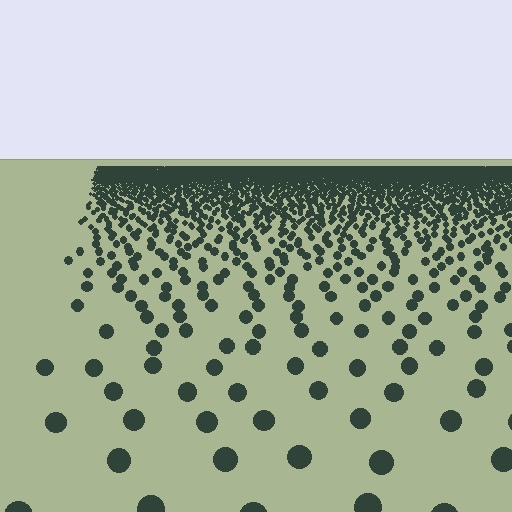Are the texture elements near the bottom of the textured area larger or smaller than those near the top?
Larger. Near the bottom, elements are closer to the viewer and appear at a bigger on-screen size.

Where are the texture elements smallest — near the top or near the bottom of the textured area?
Near the top.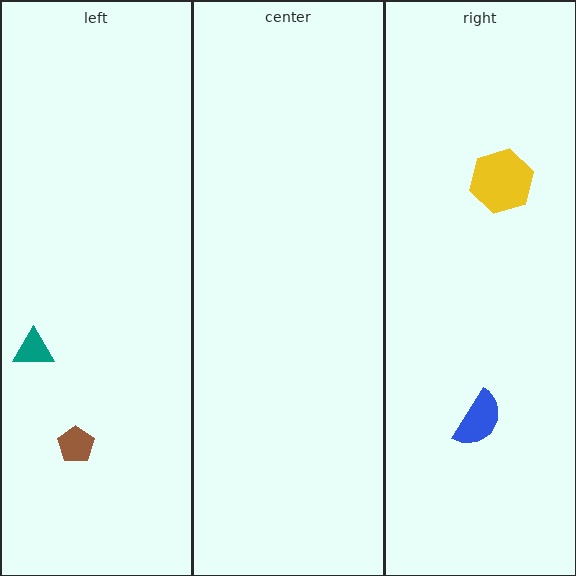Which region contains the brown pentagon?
The left region.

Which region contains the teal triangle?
The left region.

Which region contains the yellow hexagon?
The right region.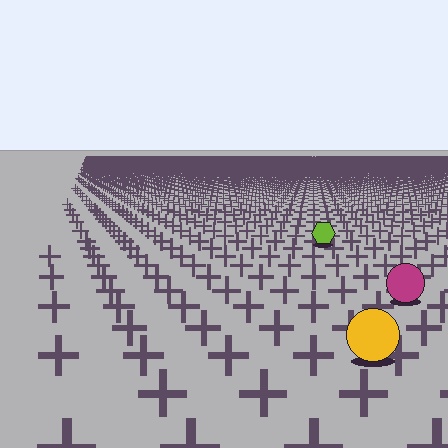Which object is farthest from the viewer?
The lime hexagon is farthest from the viewer. It appears smaller and the ground texture around it is denser.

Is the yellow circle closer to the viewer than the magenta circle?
Yes. The yellow circle is closer — you can tell from the texture gradient: the ground texture is coarser near it.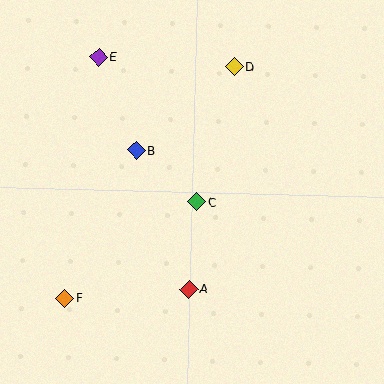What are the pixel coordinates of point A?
Point A is at (189, 289).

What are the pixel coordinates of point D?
Point D is at (234, 67).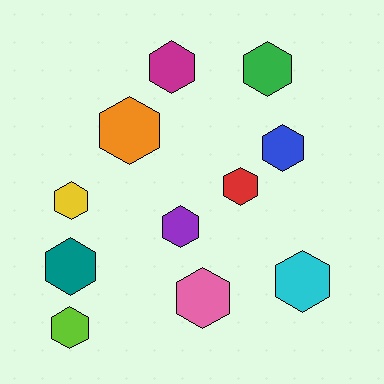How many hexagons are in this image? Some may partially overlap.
There are 11 hexagons.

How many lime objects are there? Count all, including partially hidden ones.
There is 1 lime object.